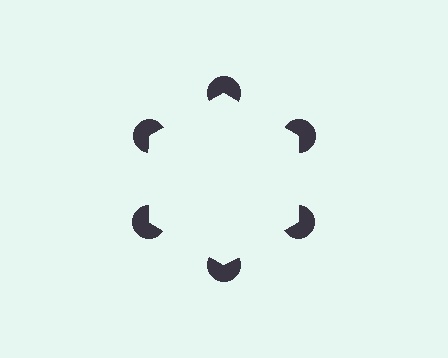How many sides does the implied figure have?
6 sides.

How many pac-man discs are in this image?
There are 6 — one at each vertex of the illusory hexagon.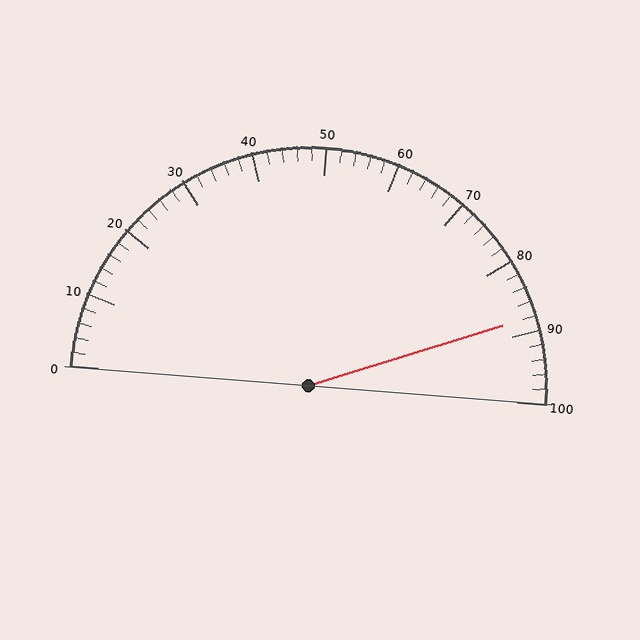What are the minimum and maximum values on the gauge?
The gauge ranges from 0 to 100.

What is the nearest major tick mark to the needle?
The nearest major tick mark is 90.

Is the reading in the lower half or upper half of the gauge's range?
The reading is in the upper half of the range (0 to 100).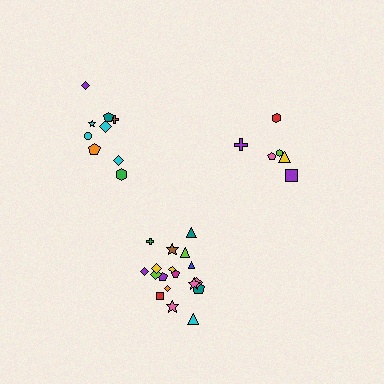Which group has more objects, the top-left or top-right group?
The top-left group.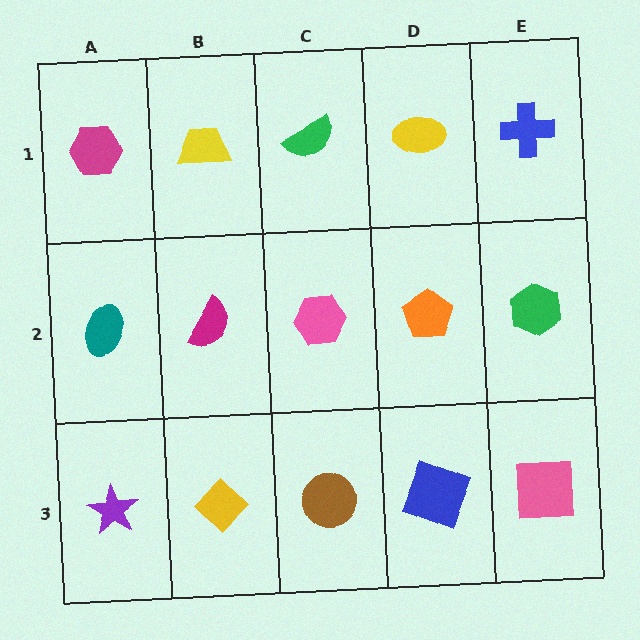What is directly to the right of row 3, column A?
A yellow diamond.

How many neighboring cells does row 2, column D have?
4.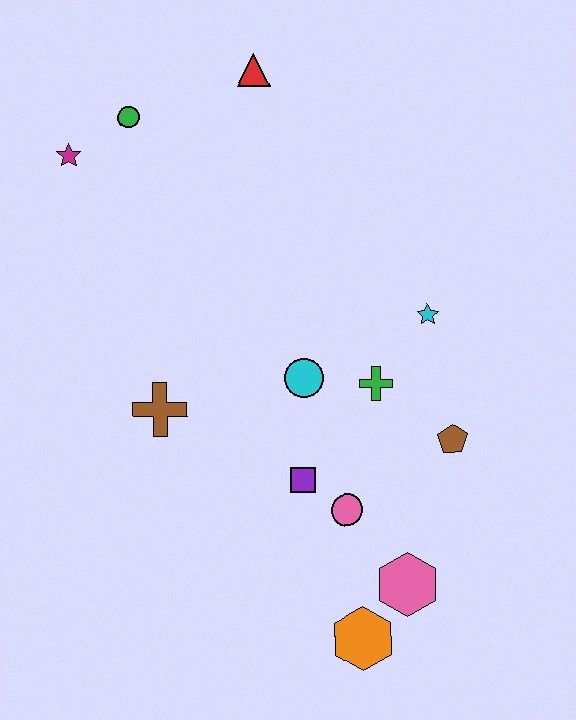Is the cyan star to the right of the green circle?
Yes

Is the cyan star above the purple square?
Yes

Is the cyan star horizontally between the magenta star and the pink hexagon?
No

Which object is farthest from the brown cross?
The red triangle is farthest from the brown cross.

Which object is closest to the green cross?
The cyan circle is closest to the green cross.